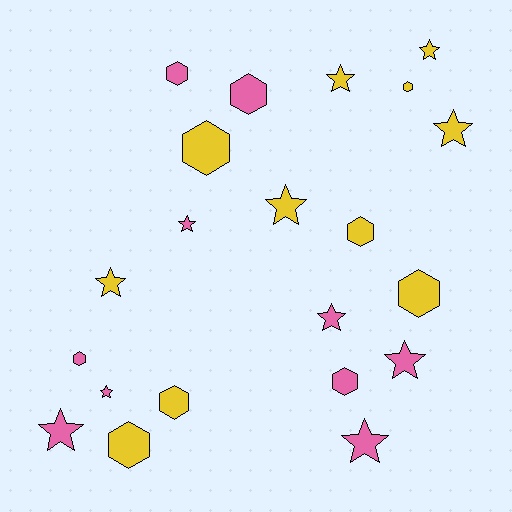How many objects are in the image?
There are 21 objects.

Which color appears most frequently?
Yellow, with 11 objects.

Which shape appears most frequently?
Star, with 11 objects.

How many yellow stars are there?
There are 5 yellow stars.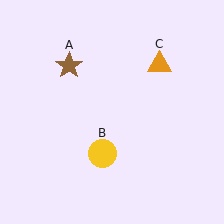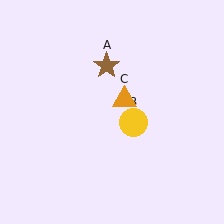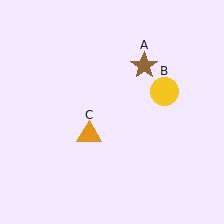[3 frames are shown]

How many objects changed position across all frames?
3 objects changed position: brown star (object A), yellow circle (object B), orange triangle (object C).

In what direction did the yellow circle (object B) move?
The yellow circle (object B) moved up and to the right.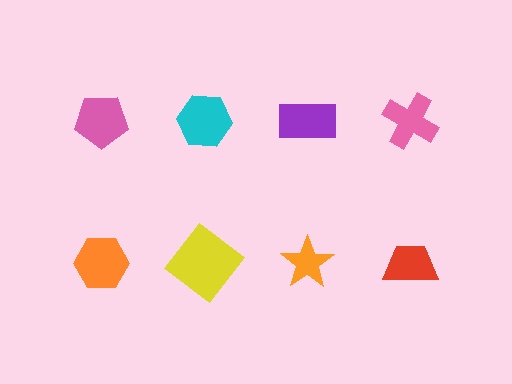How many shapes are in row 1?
4 shapes.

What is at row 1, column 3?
A purple rectangle.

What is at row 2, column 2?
A yellow diamond.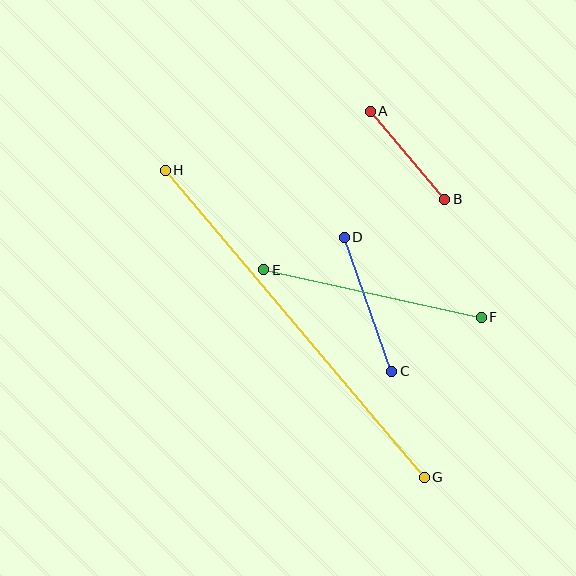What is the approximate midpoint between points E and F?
The midpoint is at approximately (372, 294) pixels.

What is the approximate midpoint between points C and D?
The midpoint is at approximately (368, 304) pixels.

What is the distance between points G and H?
The distance is approximately 401 pixels.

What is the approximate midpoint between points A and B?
The midpoint is at approximately (407, 155) pixels.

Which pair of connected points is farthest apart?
Points G and H are farthest apart.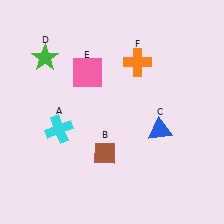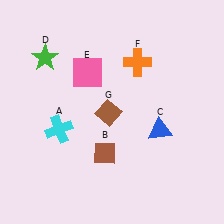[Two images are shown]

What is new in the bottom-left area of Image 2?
A brown diamond (G) was added in the bottom-left area of Image 2.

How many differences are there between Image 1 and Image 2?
There is 1 difference between the two images.